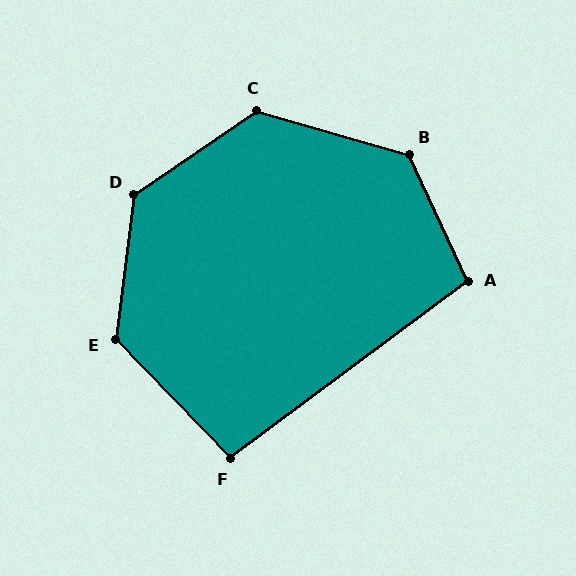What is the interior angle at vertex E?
Approximately 129 degrees (obtuse).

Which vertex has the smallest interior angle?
F, at approximately 97 degrees.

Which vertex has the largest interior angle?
D, at approximately 132 degrees.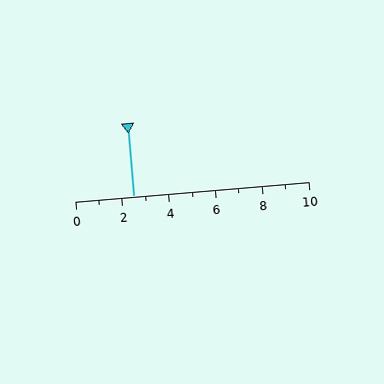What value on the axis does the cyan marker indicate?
The marker indicates approximately 2.5.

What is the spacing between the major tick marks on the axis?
The major ticks are spaced 2 apart.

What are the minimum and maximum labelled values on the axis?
The axis runs from 0 to 10.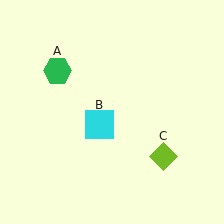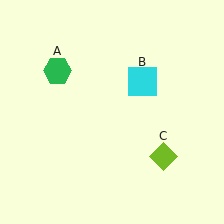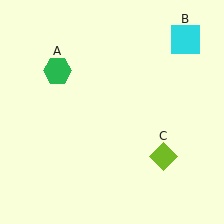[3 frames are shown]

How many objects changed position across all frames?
1 object changed position: cyan square (object B).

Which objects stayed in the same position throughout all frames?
Green hexagon (object A) and lime diamond (object C) remained stationary.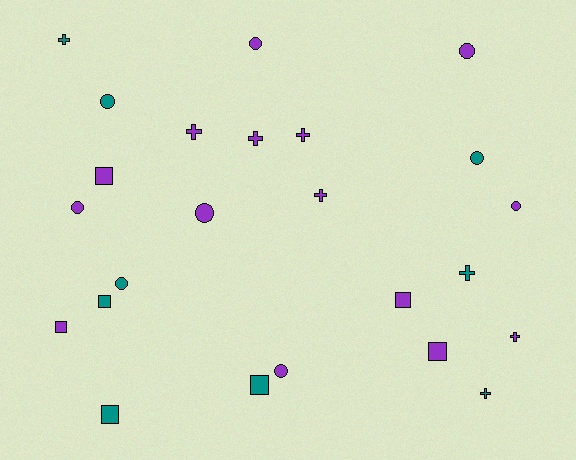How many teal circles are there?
There are 3 teal circles.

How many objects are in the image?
There are 24 objects.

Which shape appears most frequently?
Circle, with 9 objects.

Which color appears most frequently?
Purple, with 15 objects.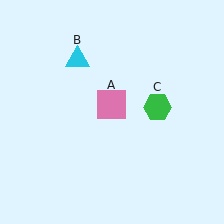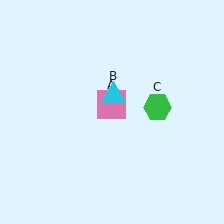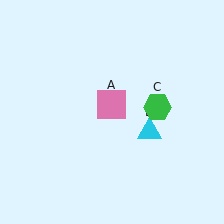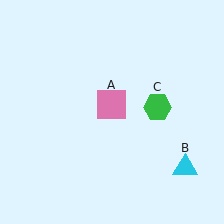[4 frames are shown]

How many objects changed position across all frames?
1 object changed position: cyan triangle (object B).